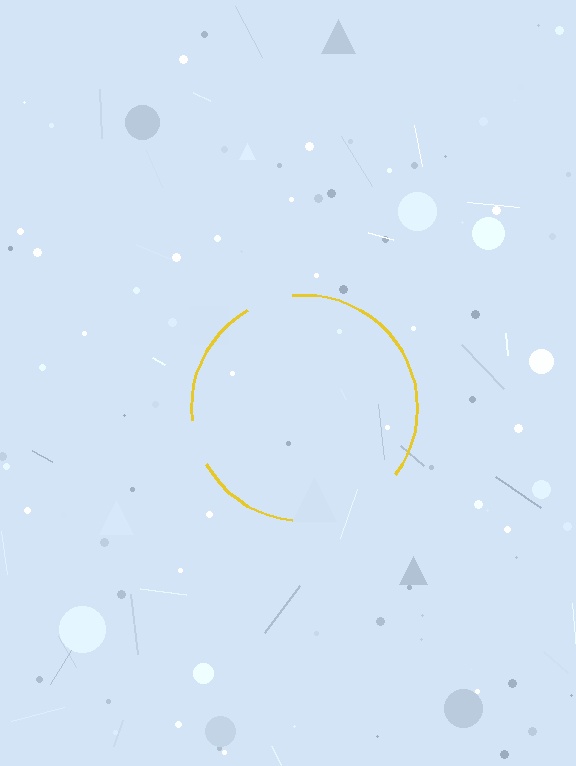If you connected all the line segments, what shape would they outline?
They would outline a circle.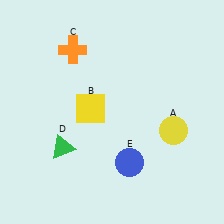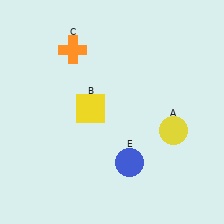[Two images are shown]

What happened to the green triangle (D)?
The green triangle (D) was removed in Image 2. It was in the bottom-left area of Image 1.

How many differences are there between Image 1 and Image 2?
There is 1 difference between the two images.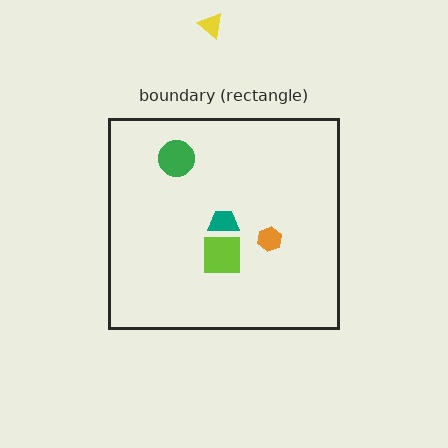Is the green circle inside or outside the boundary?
Inside.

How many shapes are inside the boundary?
4 inside, 1 outside.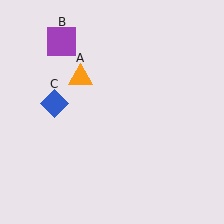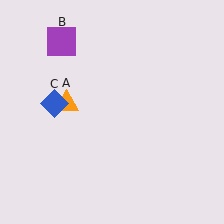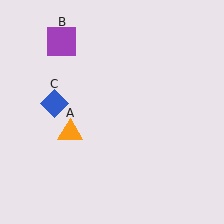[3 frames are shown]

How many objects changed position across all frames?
1 object changed position: orange triangle (object A).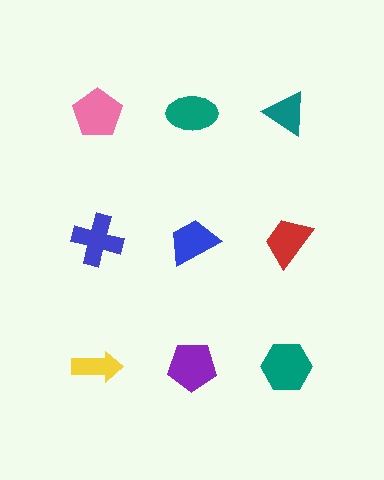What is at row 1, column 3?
A teal triangle.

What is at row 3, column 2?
A purple pentagon.